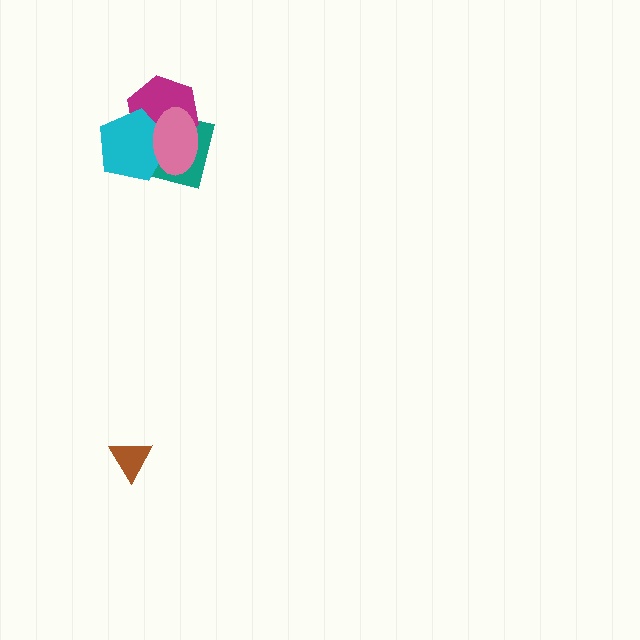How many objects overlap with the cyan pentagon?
3 objects overlap with the cyan pentagon.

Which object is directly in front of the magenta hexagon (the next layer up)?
The cyan pentagon is directly in front of the magenta hexagon.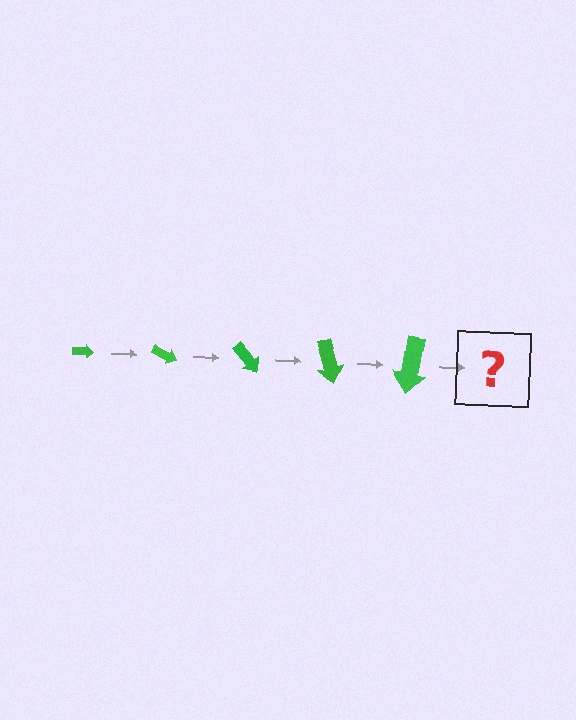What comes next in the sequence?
The next element should be an arrow, larger than the previous one and rotated 125 degrees from the start.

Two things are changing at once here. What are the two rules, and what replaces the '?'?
The two rules are that the arrow grows larger each step and it rotates 25 degrees each step. The '?' should be an arrow, larger than the previous one and rotated 125 degrees from the start.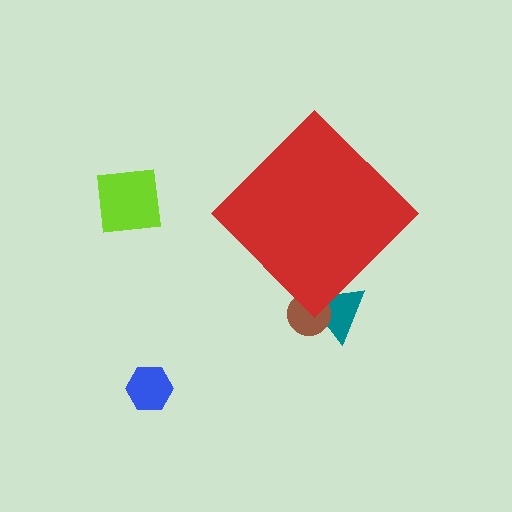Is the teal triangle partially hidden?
Yes, the teal triangle is partially hidden behind the red diamond.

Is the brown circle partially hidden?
Yes, the brown circle is partially hidden behind the red diamond.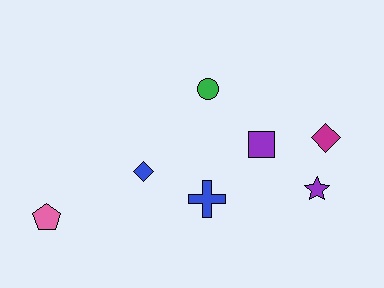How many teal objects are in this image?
There are no teal objects.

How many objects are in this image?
There are 7 objects.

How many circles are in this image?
There is 1 circle.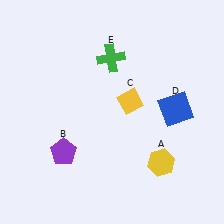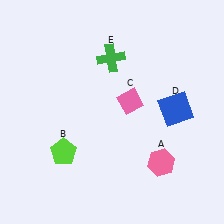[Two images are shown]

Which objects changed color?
A changed from yellow to pink. B changed from purple to lime. C changed from yellow to pink.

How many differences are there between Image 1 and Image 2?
There are 3 differences between the two images.